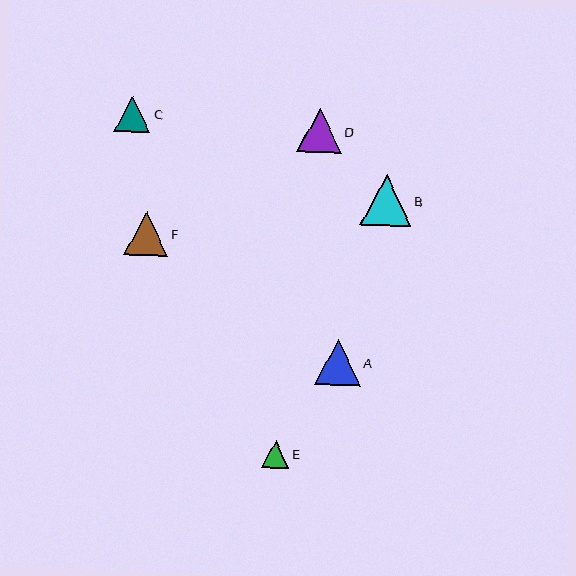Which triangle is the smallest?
Triangle E is the smallest with a size of approximately 28 pixels.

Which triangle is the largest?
Triangle B is the largest with a size of approximately 50 pixels.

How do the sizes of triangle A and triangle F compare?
Triangle A and triangle F are approximately the same size.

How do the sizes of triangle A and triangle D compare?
Triangle A and triangle D are approximately the same size.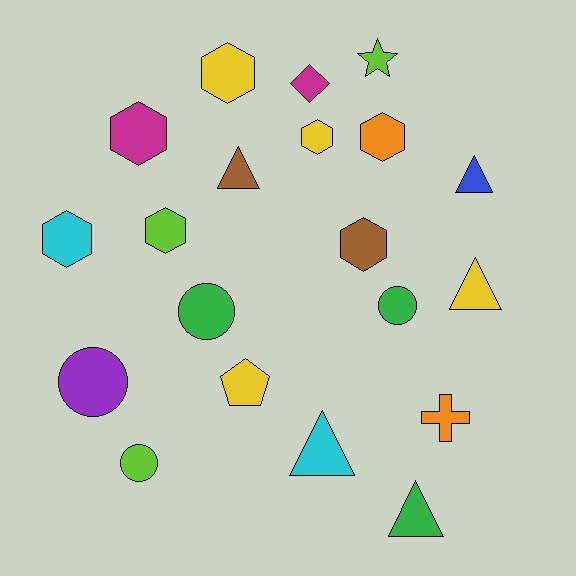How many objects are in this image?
There are 20 objects.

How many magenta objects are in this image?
There are 2 magenta objects.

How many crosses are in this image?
There is 1 cross.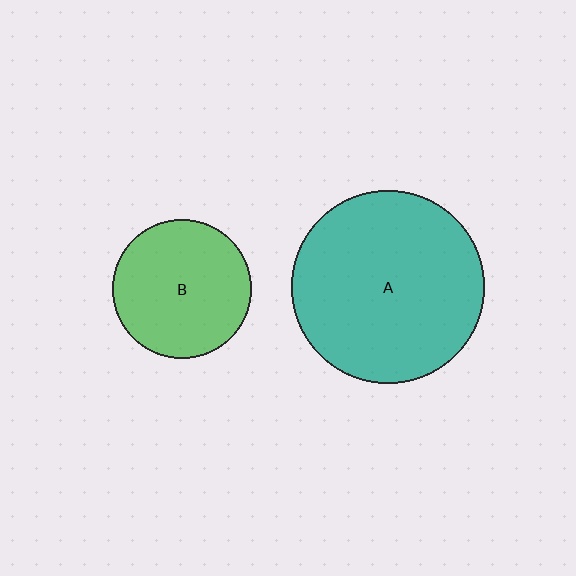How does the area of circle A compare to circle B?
Approximately 1.9 times.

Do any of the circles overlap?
No, none of the circles overlap.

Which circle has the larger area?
Circle A (teal).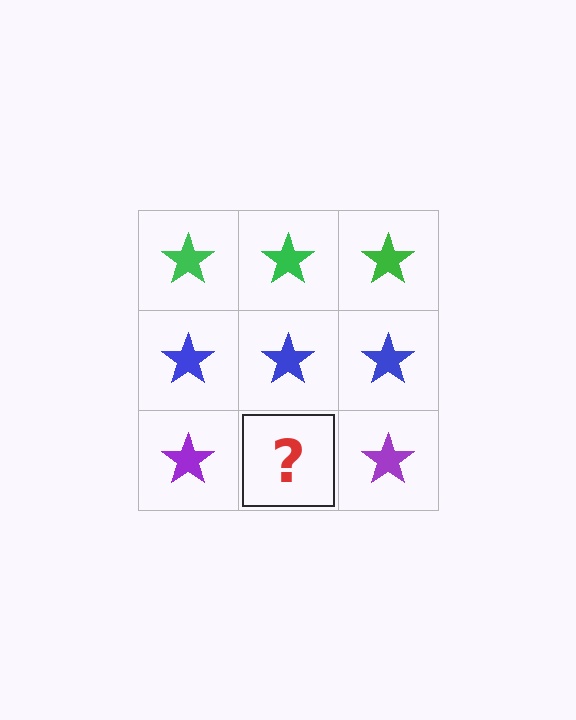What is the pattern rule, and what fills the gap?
The rule is that each row has a consistent color. The gap should be filled with a purple star.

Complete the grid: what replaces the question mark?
The question mark should be replaced with a purple star.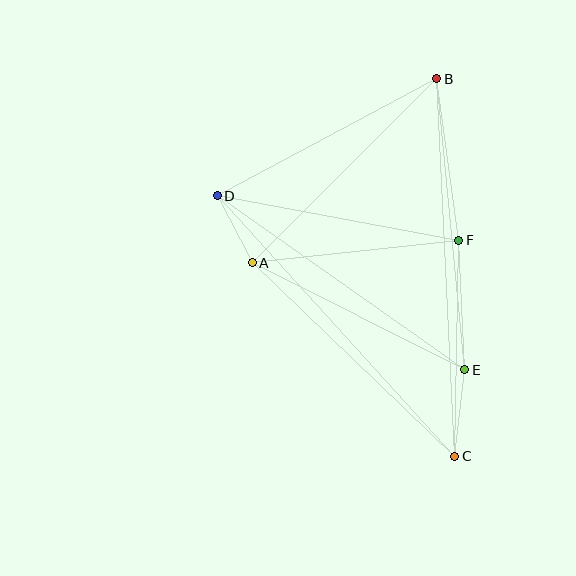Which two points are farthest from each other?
Points B and C are farthest from each other.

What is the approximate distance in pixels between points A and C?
The distance between A and C is approximately 280 pixels.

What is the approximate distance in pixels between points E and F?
The distance between E and F is approximately 130 pixels.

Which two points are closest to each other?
Points A and D are closest to each other.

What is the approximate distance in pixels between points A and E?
The distance between A and E is approximately 238 pixels.